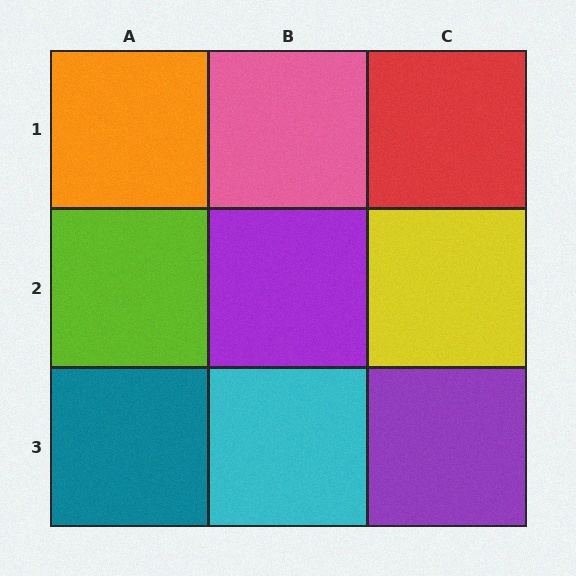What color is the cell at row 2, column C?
Yellow.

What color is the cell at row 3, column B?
Cyan.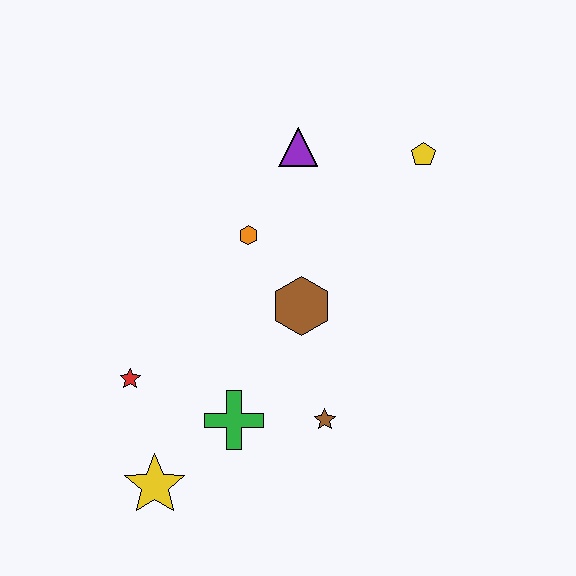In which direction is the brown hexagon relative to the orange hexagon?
The brown hexagon is below the orange hexagon.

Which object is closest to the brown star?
The green cross is closest to the brown star.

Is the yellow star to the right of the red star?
Yes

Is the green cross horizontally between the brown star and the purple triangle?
No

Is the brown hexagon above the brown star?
Yes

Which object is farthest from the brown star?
The yellow pentagon is farthest from the brown star.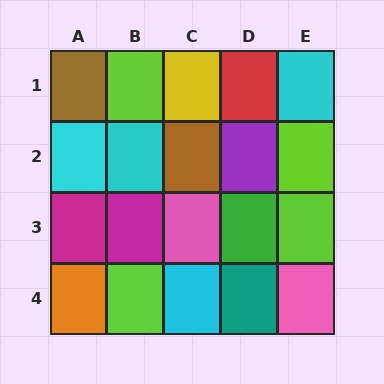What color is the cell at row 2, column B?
Cyan.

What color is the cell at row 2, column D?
Purple.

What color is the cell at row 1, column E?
Cyan.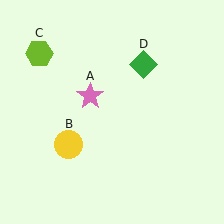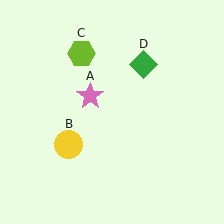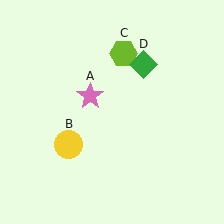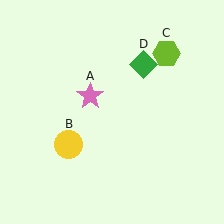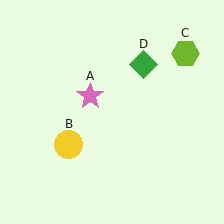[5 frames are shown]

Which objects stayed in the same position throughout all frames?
Pink star (object A) and yellow circle (object B) and green diamond (object D) remained stationary.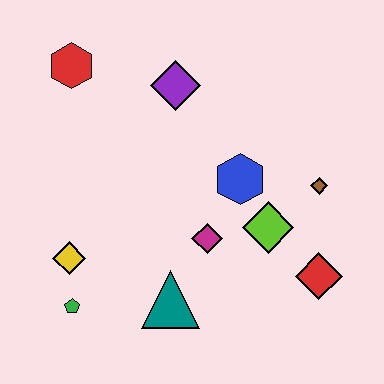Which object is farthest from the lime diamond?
The red hexagon is farthest from the lime diamond.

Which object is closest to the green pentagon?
The yellow diamond is closest to the green pentagon.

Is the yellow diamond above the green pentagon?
Yes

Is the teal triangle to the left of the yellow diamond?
No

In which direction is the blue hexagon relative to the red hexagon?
The blue hexagon is to the right of the red hexagon.